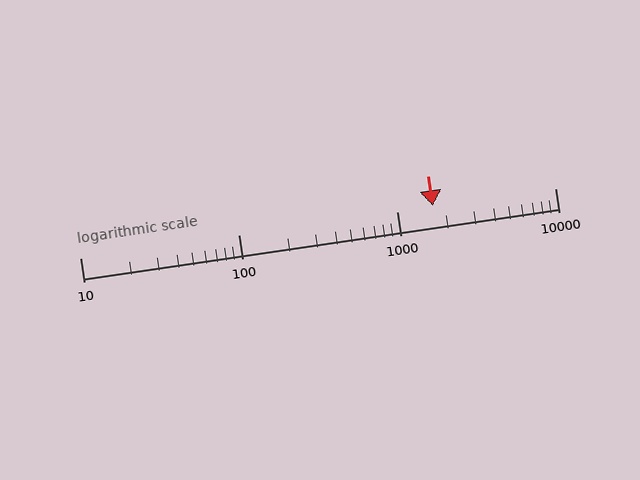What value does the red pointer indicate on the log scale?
The pointer indicates approximately 1700.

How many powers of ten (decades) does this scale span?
The scale spans 3 decades, from 10 to 10000.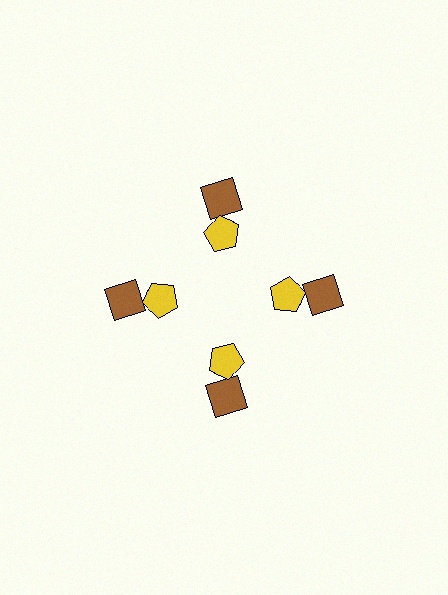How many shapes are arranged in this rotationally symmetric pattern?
There are 8 shapes, arranged in 4 groups of 2.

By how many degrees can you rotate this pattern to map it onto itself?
The pattern maps onto itself every 90 degrees of rotation.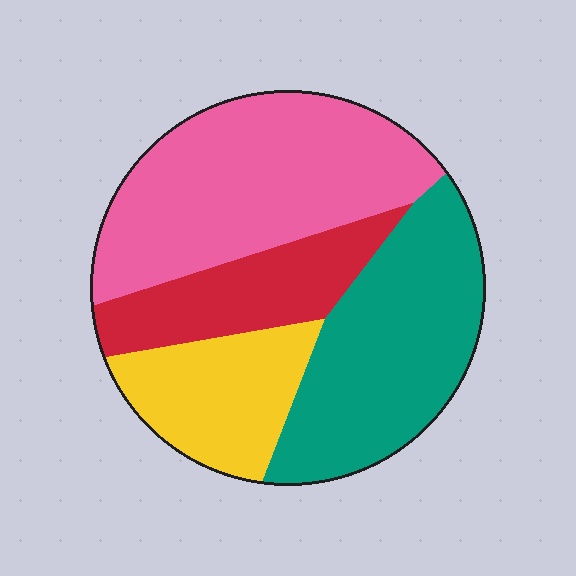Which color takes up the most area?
Pink, at roughly 35%.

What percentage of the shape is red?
Red takes up about one sixth (1/6) of the shape.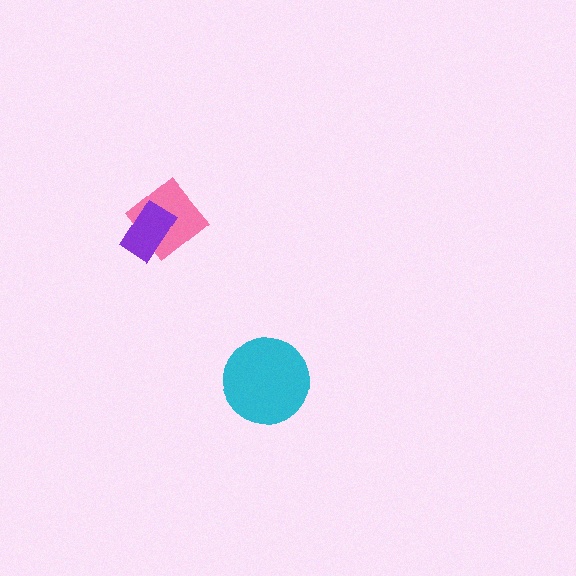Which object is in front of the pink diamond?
The purple rectangle is in front of the pink diamond.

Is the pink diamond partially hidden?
Yes, it is partially covered by another shape.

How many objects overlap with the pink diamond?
1 object overlaps with the pink diamond.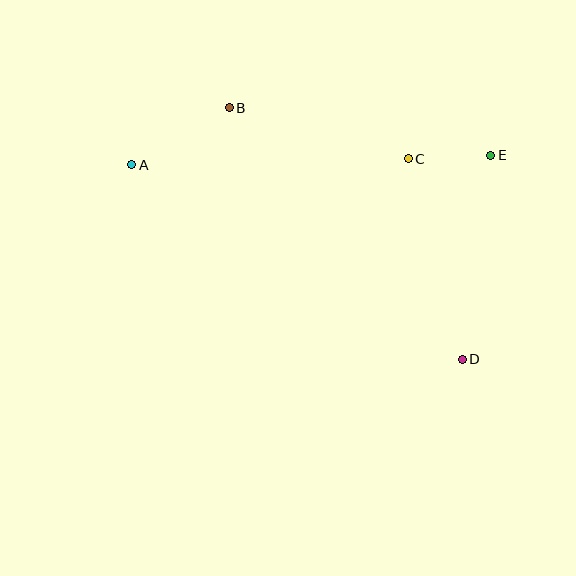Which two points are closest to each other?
Points C and E are closest to each other.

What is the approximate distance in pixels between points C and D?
The distance between C and D is approximately 207 pixels.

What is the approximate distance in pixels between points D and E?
The distance between D and E is approximately 206 pixels.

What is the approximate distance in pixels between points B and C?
The distance between B and C is approximately 186 pixels.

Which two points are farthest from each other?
Points A and D are farthest from each other.